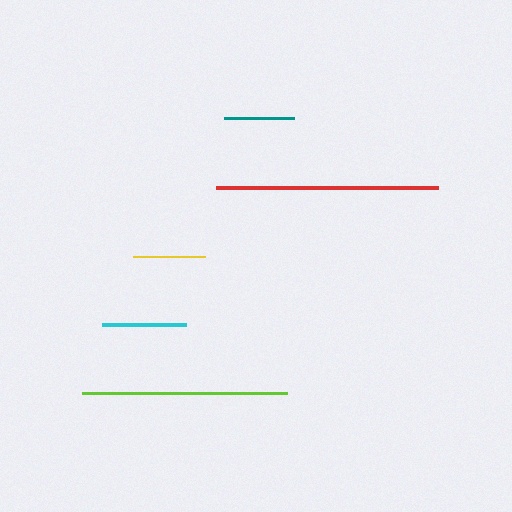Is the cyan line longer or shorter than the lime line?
The lime line is longer than the cyan line.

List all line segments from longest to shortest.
From longest to shortest: red, lime, cyan, yellow, teal.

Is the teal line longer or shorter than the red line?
The red line is longer than the teal line.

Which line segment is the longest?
The red line is the longest at approximately 222 pixels.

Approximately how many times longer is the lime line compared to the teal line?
The lime line is approximately 2.9 times the length of the teal line.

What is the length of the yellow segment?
The yellow segment is approximately 73 pixels long.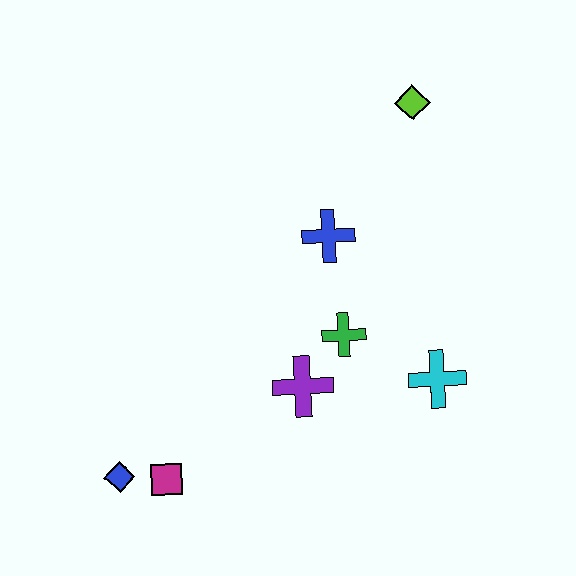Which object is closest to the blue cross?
The green cross is closest to the blue cross.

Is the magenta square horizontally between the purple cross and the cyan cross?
No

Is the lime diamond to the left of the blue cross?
No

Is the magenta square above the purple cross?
No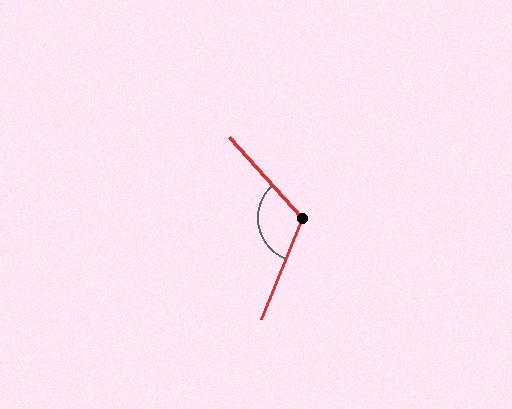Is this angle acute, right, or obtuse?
It is obtuse.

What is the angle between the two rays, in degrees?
Approximately 116 degrees.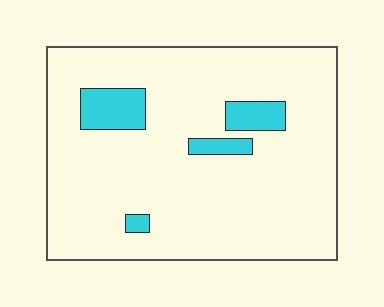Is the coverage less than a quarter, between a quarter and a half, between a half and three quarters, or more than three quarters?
Less than a quarter.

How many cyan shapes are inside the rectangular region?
4.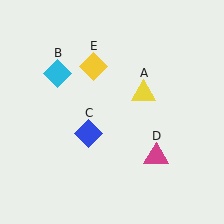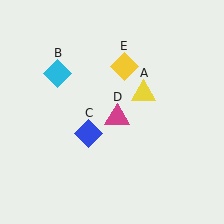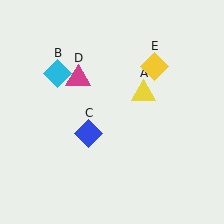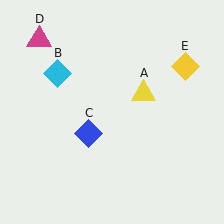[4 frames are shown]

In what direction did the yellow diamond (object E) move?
The yellow diamond (object E) moved right.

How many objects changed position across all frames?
2 objects changed position: magenta triangle (object D), yellow diamond (object E).